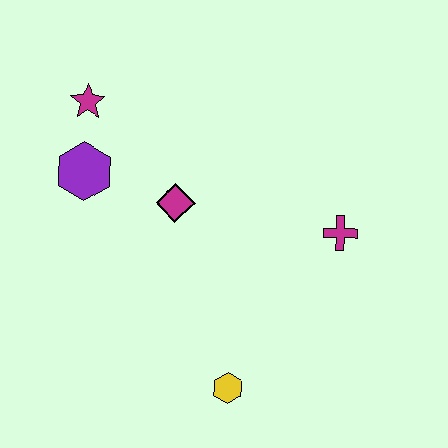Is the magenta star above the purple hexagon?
Yes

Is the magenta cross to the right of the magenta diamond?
Yes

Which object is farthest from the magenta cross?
The magenta star is farthest from the magenta cross.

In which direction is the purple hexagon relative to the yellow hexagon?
The purple hexagon is above the yellow hexagon.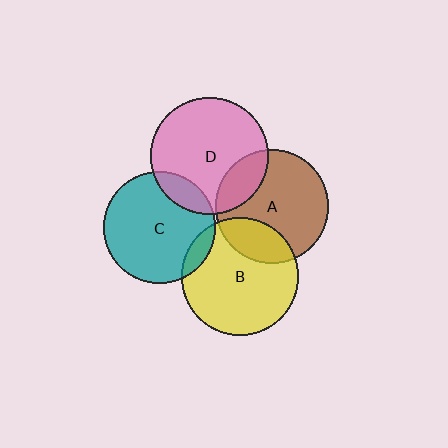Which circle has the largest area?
Circle D (pink).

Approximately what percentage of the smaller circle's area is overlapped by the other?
Approximately 15%.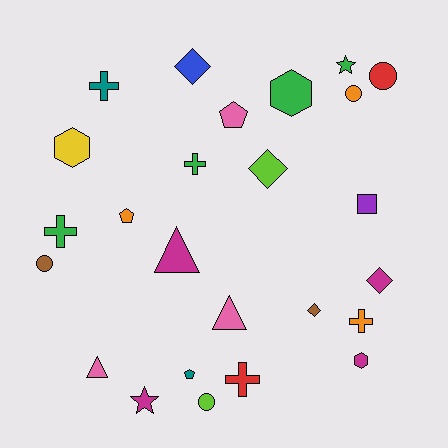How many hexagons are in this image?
There are 3 hexagons.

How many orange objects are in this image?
There are 3 orange objects.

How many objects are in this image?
There are 25 objects.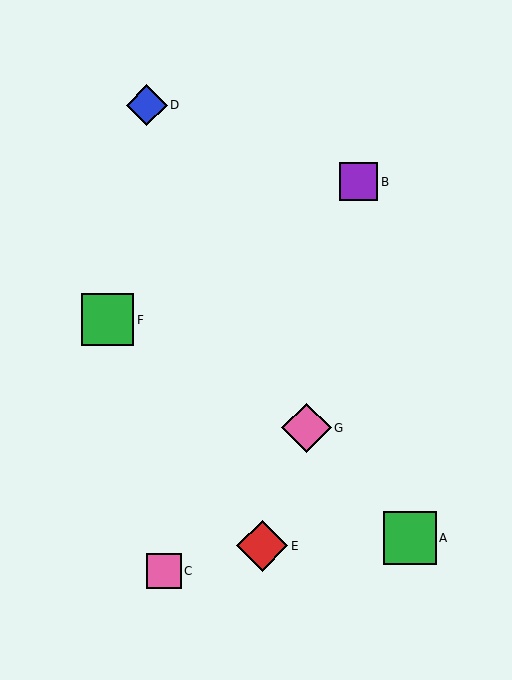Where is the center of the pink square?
The center of the pink square is at (164, 571).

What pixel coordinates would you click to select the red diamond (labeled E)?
Click at (262, 546) to select the red diamond E.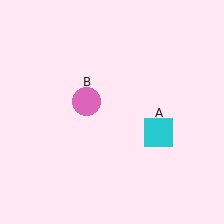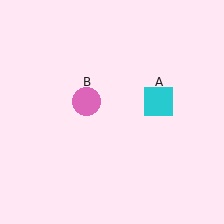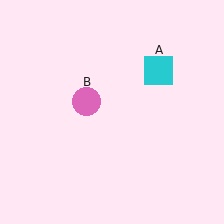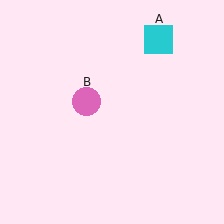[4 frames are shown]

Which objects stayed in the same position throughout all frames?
Pink circle (object B) remained stationary.